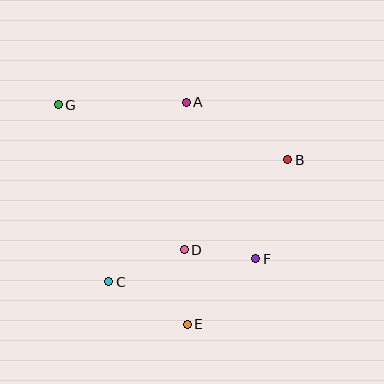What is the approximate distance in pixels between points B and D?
The distance between B and D is approximately 137 pixels.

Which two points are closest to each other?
Points D and F are closest to each other.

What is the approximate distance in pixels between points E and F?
The distance between E and F is approximately 95 pixels.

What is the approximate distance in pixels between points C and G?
The distance between C and G is approximately 184 pixels.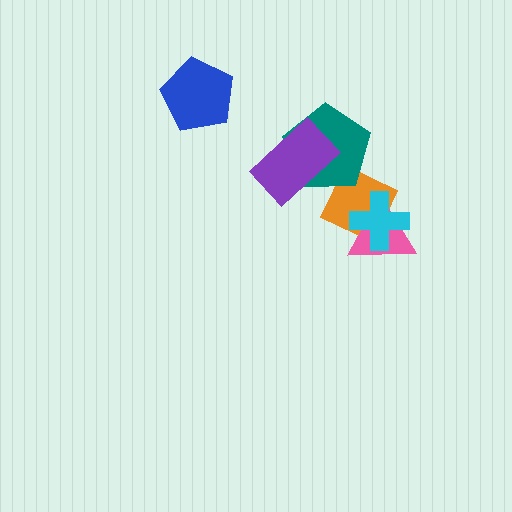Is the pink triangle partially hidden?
Yes, it is partially covered by another shape.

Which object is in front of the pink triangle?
The cyan cross is in front of the pink triangle.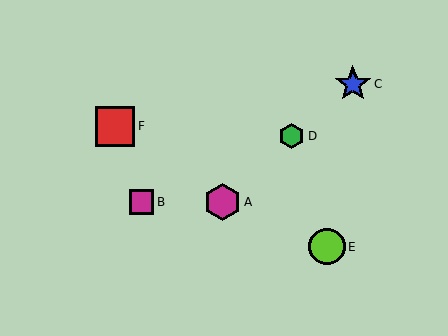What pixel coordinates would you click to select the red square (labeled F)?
Click at (115, 126) to select the red square F.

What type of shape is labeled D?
Shape D is a green hexagon.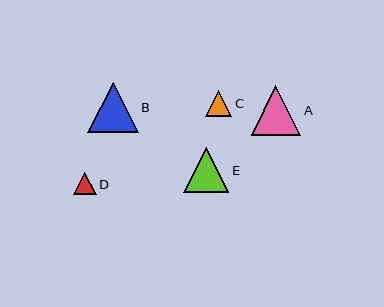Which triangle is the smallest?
Triangle D is the smallest with a size of approximately 23 pixels.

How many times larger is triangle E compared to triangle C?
Triangle E is approximately 1.7 times the size of triangle C.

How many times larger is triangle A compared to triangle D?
Triangle A is approximately 2.2 times the size of triangle D.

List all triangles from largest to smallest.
From largest to smallest: B, A, E, C, D.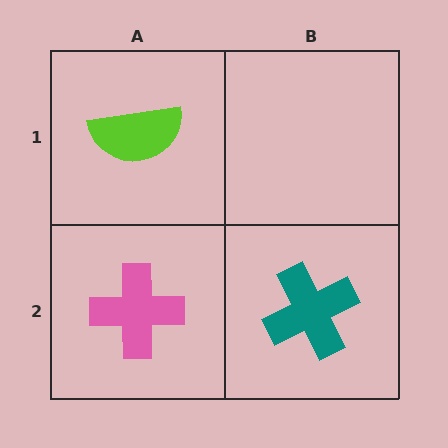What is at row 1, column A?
A lime semicircle.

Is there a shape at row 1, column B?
No, that cell is empty.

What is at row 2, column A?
A pink cross.